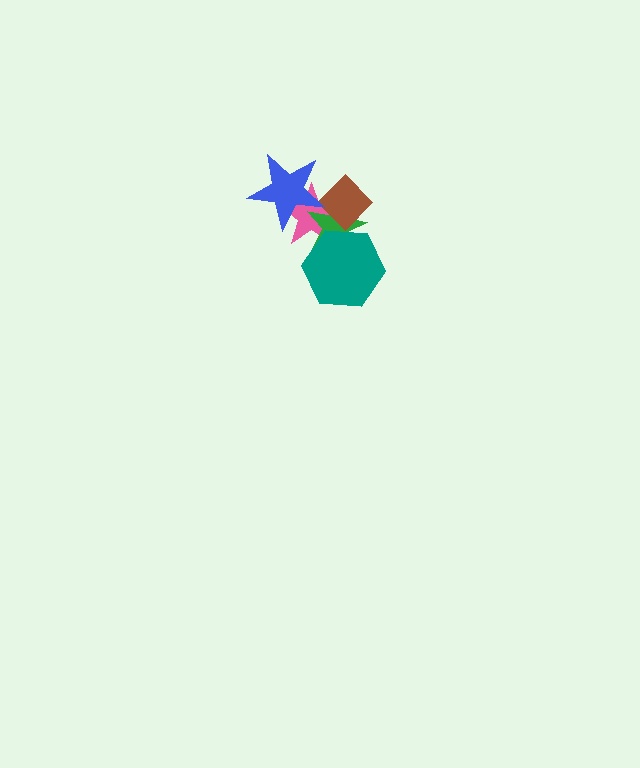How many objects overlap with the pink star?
4 objects overlap with the pink star.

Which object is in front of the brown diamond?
The blue star is in front of the brown diamond.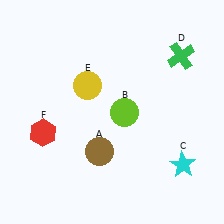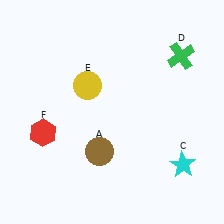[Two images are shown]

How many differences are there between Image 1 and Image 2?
There is 1 difference between the two images.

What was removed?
The lime circle (B) was removed in Image 2.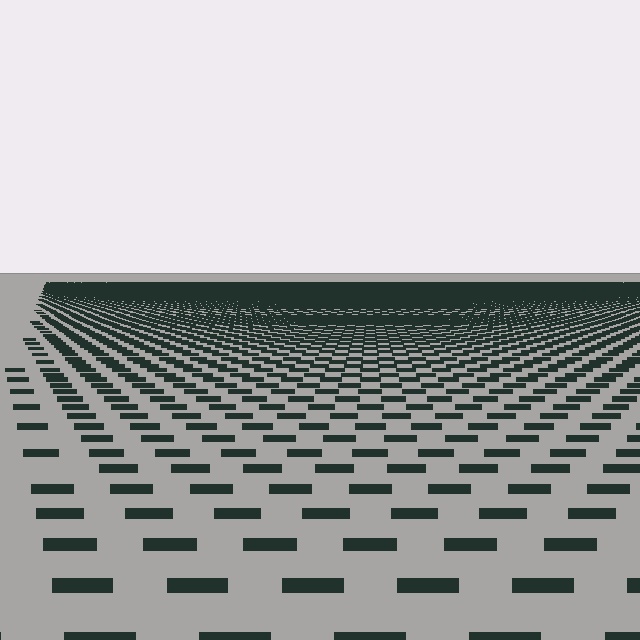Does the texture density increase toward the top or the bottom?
Density increases toward the top.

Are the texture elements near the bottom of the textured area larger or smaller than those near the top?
Larger. Near the bottom, elements are closer to the viewer and appear at a bigger on-screen size.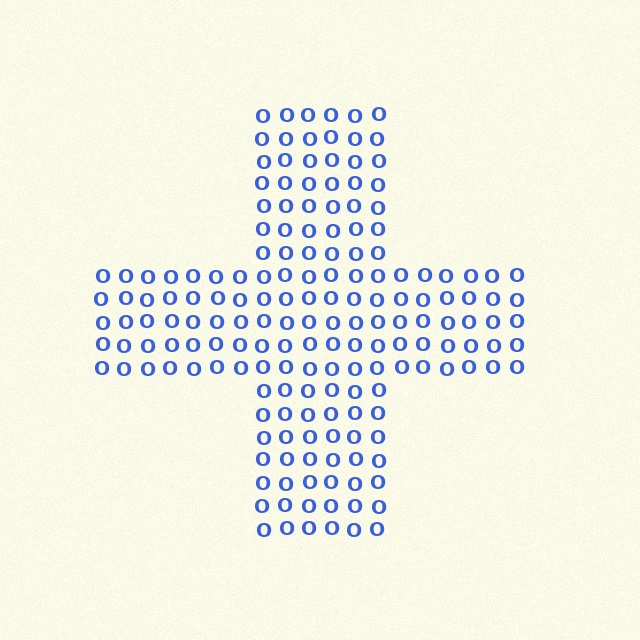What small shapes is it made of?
It is made of small letter O's.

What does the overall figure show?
The overall figure shows a cross.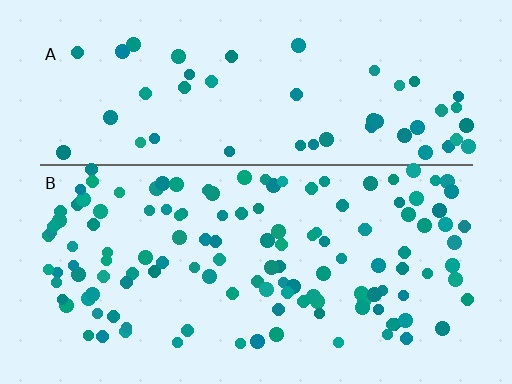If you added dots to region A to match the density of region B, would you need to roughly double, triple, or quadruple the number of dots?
Approximately double.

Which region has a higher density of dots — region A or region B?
B (the bottom).